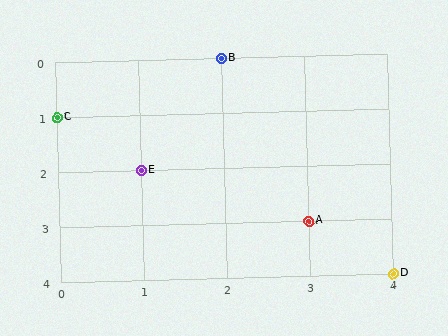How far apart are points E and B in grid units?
Points E and B are 1 column and 2 rows apart (about 2.2 grid units diagonally).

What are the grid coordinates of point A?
Point A is at grid coordinates (3, 3).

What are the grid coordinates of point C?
Point C is at grid coordinates (0, 1).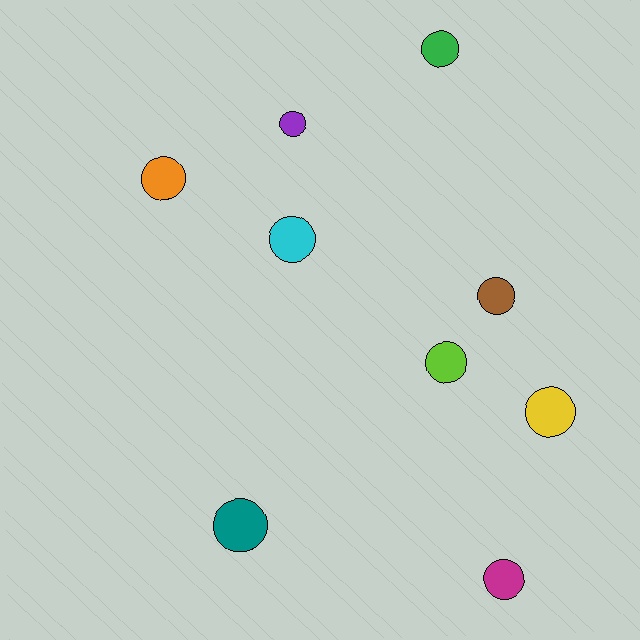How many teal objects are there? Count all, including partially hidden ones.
There is 1 teal object.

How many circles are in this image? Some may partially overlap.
There are 9 circles.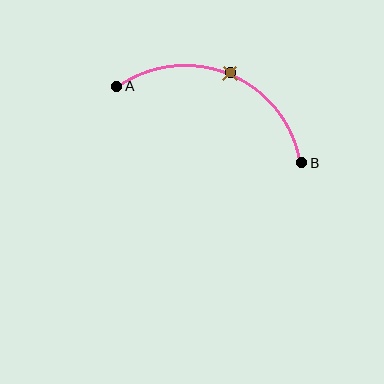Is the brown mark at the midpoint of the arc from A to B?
Yes. The brown mark lies on the arc at equal arc-length from both A and B — it is the arc midpoint.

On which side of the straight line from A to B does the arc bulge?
The arc bulges above the straight line connecting A and B.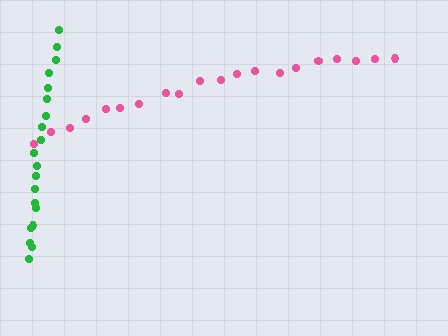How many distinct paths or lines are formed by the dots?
There are 2 distinct paths.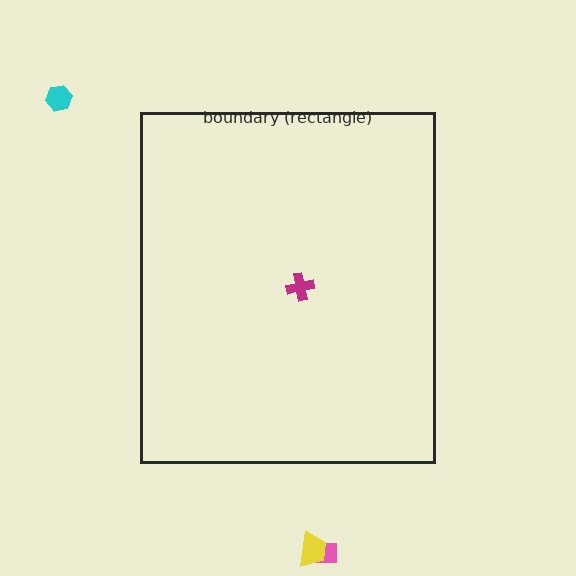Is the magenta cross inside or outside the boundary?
Inside.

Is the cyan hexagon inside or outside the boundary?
Outside.